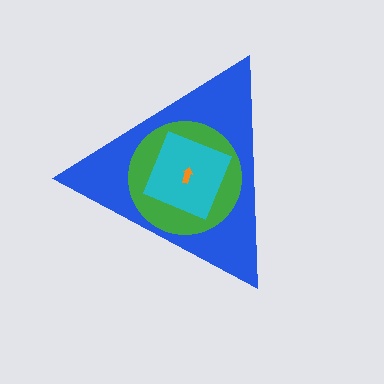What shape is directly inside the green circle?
The cyan square.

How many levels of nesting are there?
4.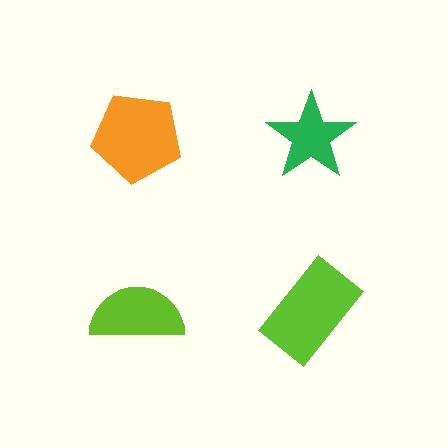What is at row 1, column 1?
An orange pentagon.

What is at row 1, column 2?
A green star.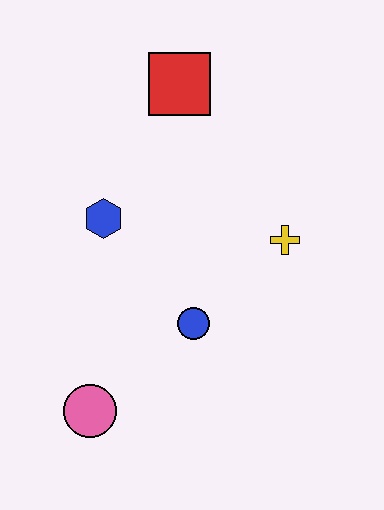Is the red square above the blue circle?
Yes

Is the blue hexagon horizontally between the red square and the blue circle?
No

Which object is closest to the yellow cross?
The blue circle is closest to the yellow cross.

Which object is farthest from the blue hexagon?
The pink circle is farthest from the blue hexagon.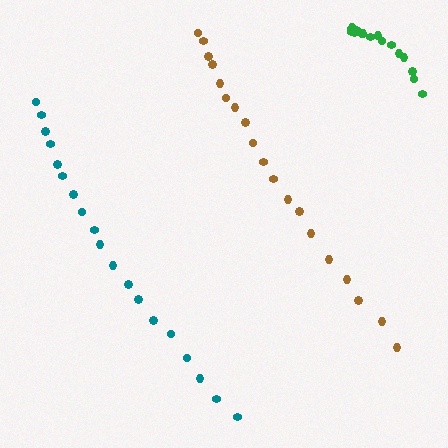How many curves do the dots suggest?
There are 3 distinct paths.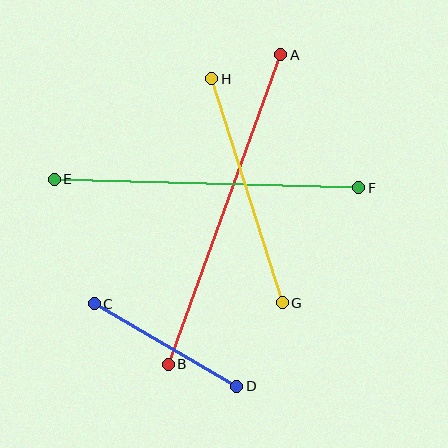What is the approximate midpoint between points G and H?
The midpoint is at approximately (247, 191) pixels.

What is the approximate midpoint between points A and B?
The midpoint is at approximately (224, 209) pixels.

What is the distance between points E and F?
The distance is approximately 305 pixels.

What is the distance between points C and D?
The distance is approximately 165 pixels.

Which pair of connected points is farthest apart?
Points A and B are farthest apart.